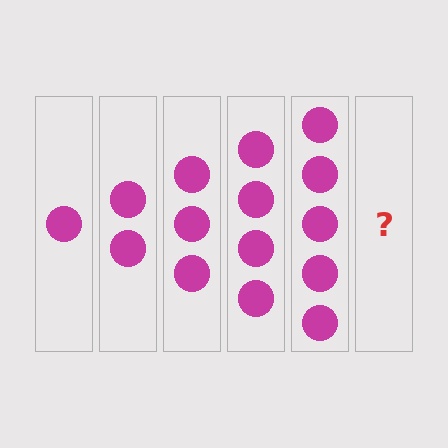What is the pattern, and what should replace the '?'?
The pattern is that each step adds one more circle. The '?' should be 6 circles.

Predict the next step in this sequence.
The next step is 6 circles.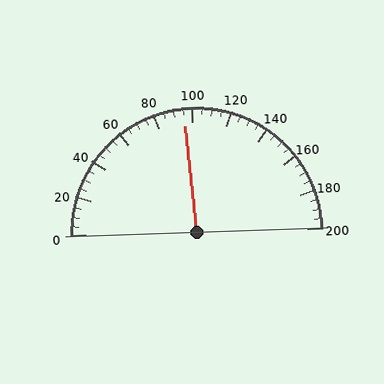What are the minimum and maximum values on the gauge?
The gauge ranges from 0 to 200.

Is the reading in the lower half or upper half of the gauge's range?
The reading is in the lower half of the range (0 to 200).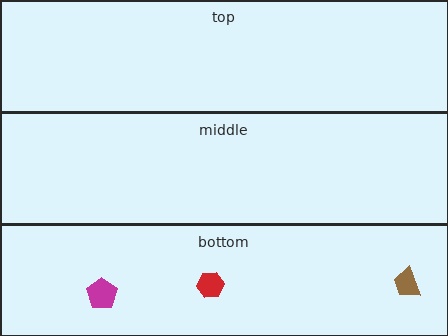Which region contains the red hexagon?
The bottom region.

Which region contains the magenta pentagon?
The bottom region.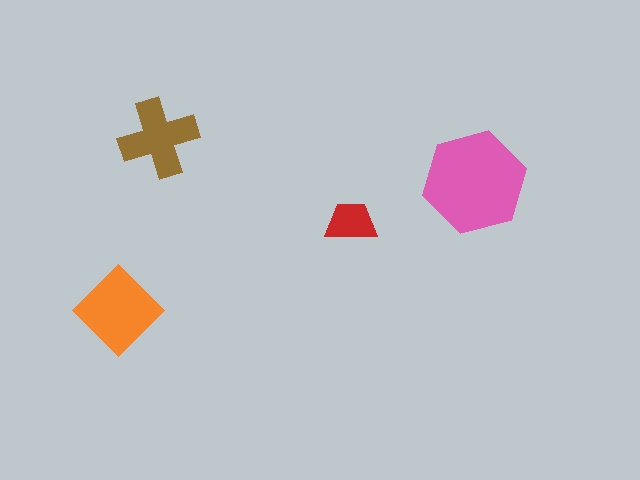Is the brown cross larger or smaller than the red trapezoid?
Larger.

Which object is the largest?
The pink hexagon.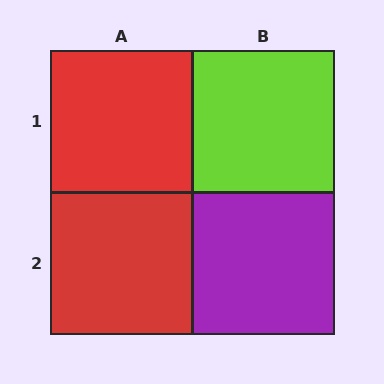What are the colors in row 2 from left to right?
Red, purple.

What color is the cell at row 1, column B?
Lime.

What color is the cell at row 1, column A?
Red.